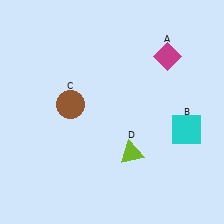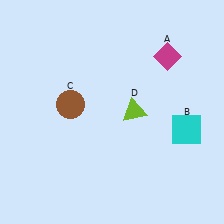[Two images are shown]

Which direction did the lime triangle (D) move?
The lime triangle (D) moved up.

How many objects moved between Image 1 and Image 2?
1 object moved between the two images.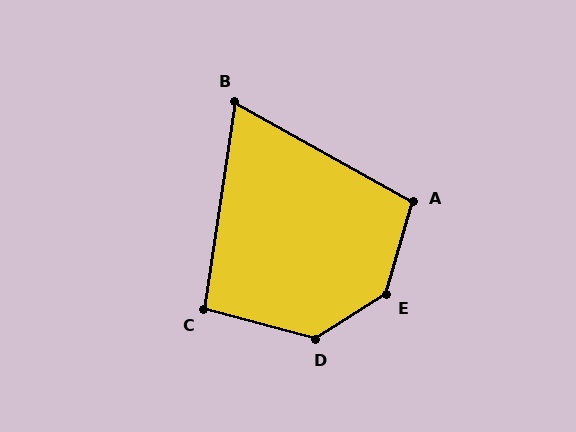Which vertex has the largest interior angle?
E, at approximately 138 degrees.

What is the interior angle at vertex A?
Approximately 103 degrees (obtuse).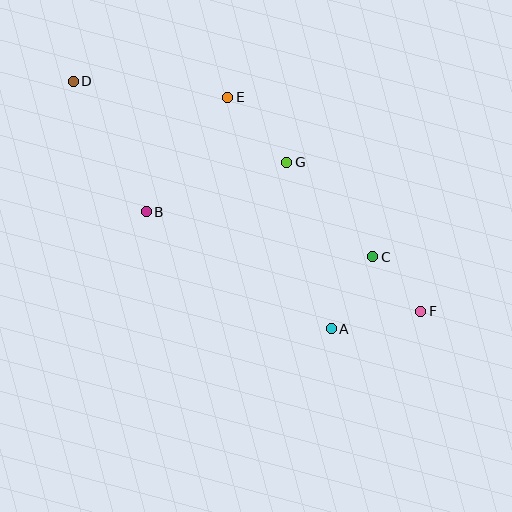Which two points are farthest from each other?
Points D and F are farthest from each other.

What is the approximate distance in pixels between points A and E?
The distance between A and E is approximately 254 pixels.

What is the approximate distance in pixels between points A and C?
The distance between A and C is approximately 83 pixels.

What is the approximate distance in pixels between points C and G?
The distance between C and G is approximately 128 pixels.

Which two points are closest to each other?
Points C and F are closest to each other.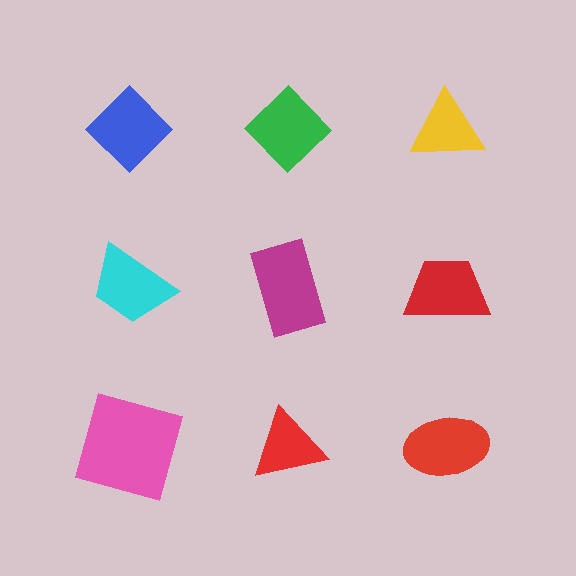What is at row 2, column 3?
A red trapezoid.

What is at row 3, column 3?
A red ellipse.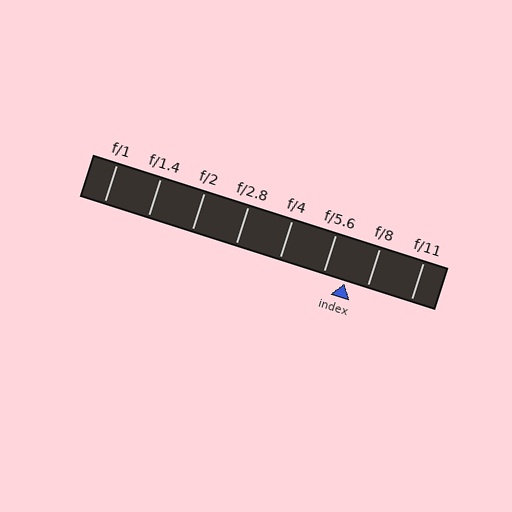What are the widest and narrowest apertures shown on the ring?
The widest aperture shown is f/1 and the narrowest is f/11.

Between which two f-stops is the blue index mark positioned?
The index mark is between f/5.6 and f/8.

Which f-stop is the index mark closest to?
The index mark is closest to f/8.